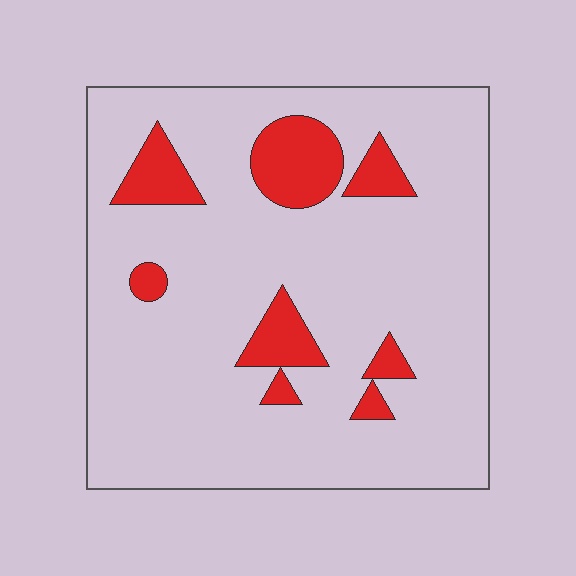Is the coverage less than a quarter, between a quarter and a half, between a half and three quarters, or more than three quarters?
Less than a quarter.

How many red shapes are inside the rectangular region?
8.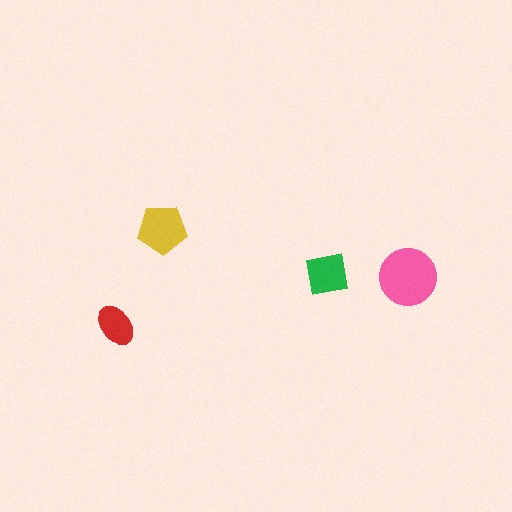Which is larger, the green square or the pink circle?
The pink circle.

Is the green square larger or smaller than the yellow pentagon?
Smaller.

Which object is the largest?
The pink circle.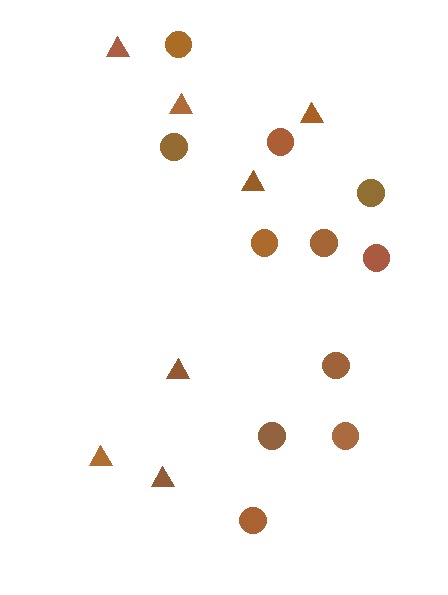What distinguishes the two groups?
There are 2 groups: one group of circles (11) and one group of triangles (7).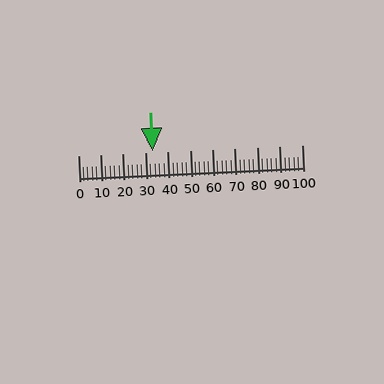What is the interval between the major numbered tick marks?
The major tick marks are spaced 10 units apart.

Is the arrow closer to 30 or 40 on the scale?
The arrow is closer to 30.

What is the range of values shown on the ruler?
The ruler shows values from 0 to 100.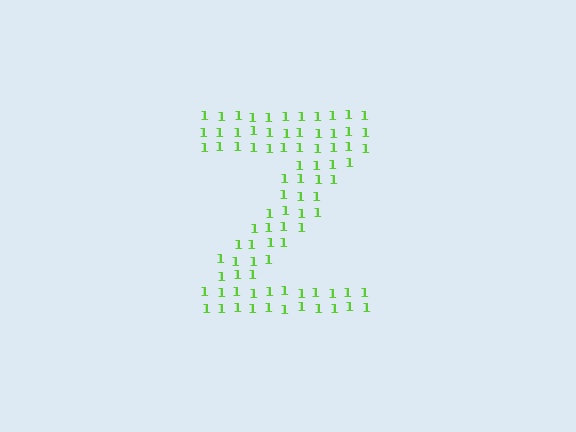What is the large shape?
The large shape is the letter Z.